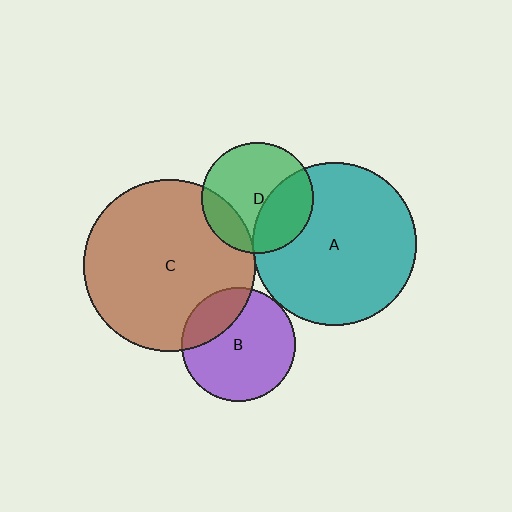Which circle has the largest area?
Circle C (brown).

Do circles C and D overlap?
Yes.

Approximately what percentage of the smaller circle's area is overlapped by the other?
Approximately 20%.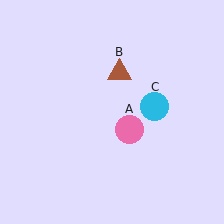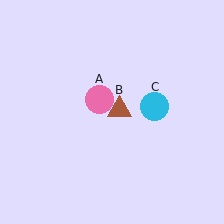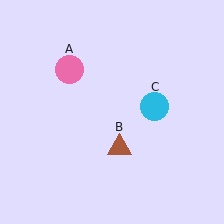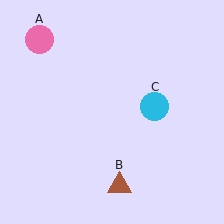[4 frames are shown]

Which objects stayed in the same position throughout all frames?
Cyan circle (object C) remained stationary.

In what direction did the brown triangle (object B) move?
The brown triangle (object B) moved down.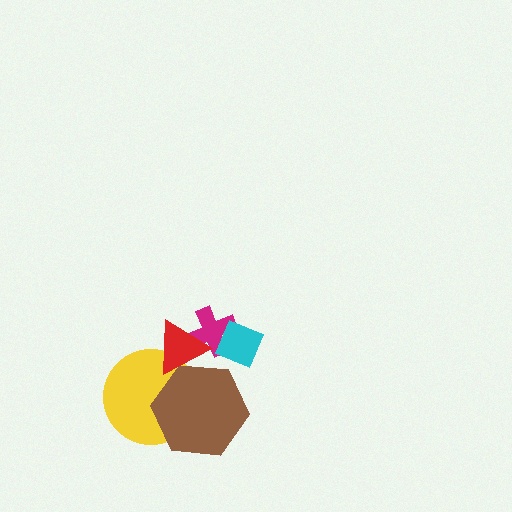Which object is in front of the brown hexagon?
The red triangle is in front of the brown hexagon.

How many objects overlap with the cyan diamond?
1 object overlaps with the cyan diamond.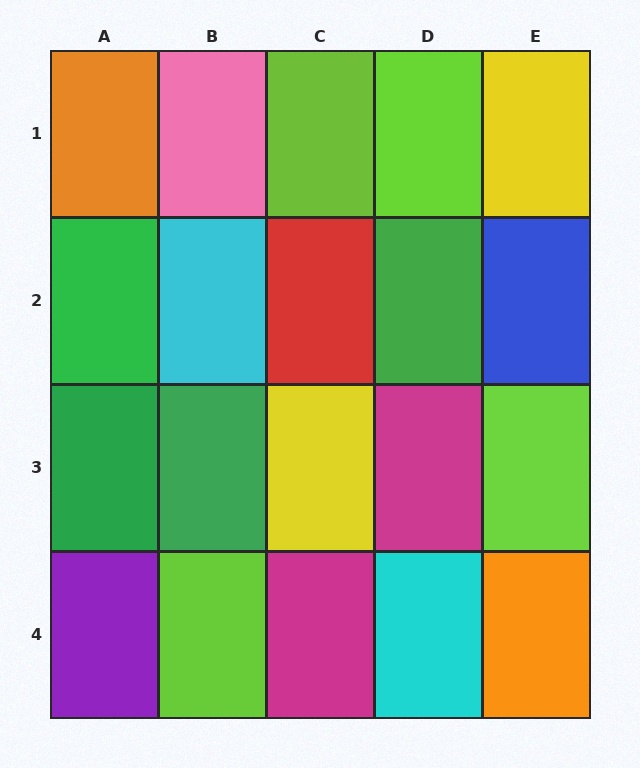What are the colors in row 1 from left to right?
Orange, pink, lime, lime, yellow.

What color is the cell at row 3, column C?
Yellow.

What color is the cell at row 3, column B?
Green.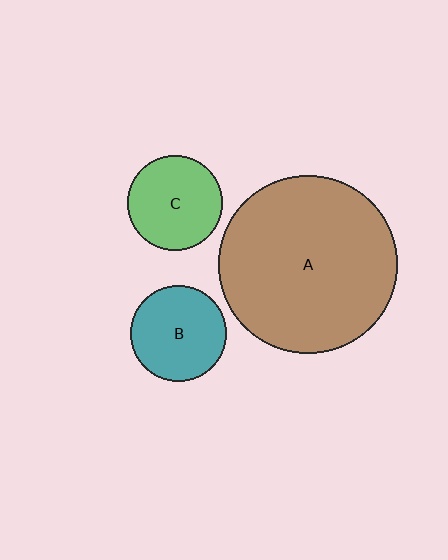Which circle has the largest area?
Circle A (brown).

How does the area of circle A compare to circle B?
Approximately 3.5 times.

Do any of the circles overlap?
No, none of the circles overlap.